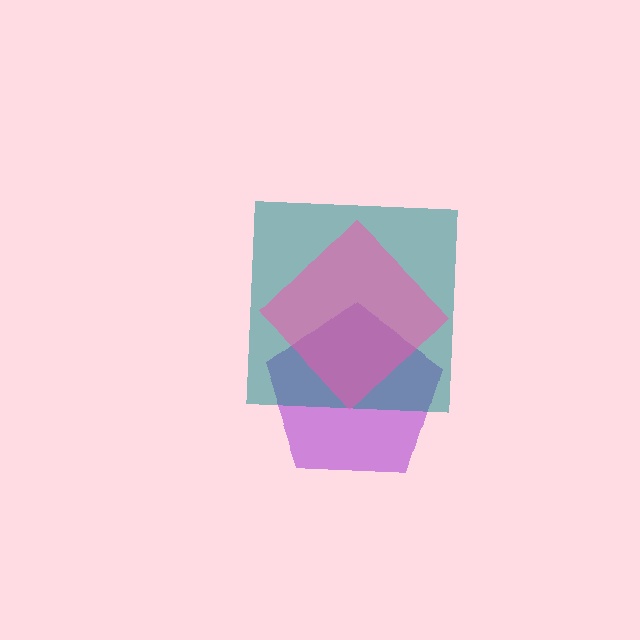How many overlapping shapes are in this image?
There are 3 overlapping shapes in the image.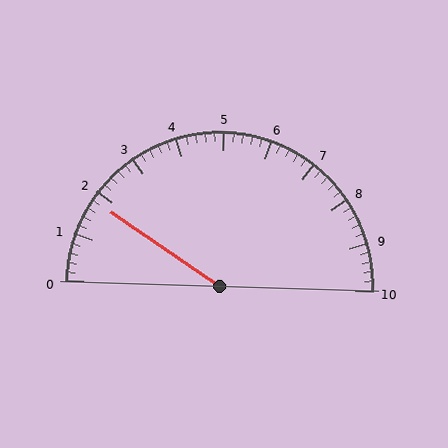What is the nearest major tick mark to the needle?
The nearest major tick mark is 2.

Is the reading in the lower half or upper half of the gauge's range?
The reading is in the lower half of the range (0 to 10).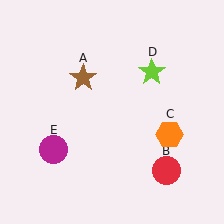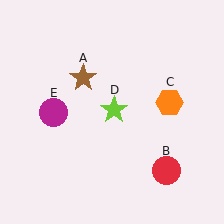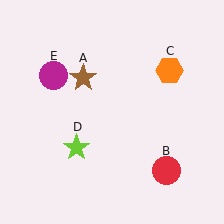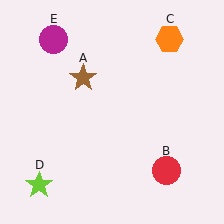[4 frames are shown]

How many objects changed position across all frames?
3 objects changed position: orange hexagon (object C), lime star (object D), magenta circle (object E).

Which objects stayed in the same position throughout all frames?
Brown star (object A) and red circle (object B) remained stationary.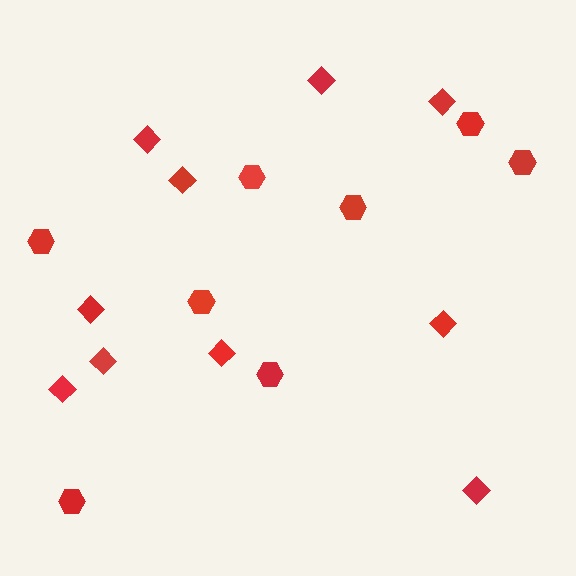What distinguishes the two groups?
There are 2 groups: one group of diamonds (10) and one group of hexagons (8).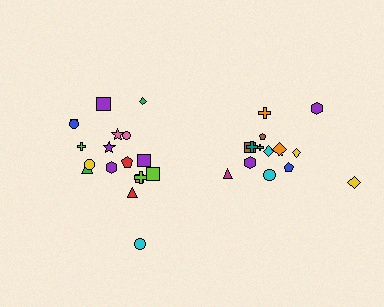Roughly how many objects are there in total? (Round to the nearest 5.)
Roughly 35 objects in total.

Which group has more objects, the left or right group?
The left group.